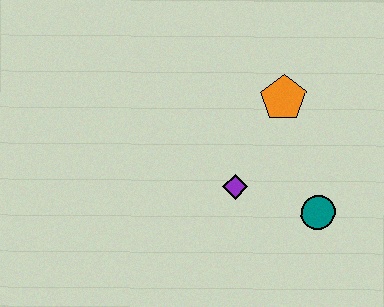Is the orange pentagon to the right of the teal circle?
No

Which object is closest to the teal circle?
The purple diamond is closest to the teal circle.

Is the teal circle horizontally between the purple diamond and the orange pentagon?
No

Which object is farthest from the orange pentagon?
The teal circle is farthest from the orange pentagon.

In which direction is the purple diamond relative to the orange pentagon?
The purple diamond is below the orange pentagon.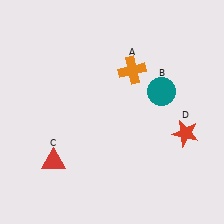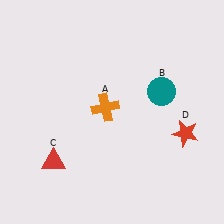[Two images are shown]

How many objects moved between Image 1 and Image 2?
1 object moved between the two images.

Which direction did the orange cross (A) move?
The orange cross (A) moved down.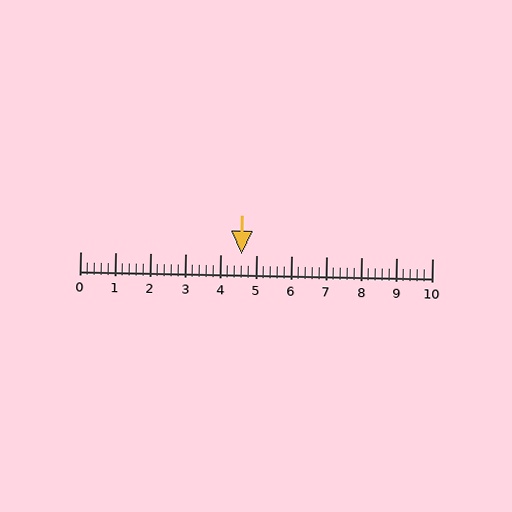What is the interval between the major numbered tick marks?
The major tick marks are spaced 1 units apart.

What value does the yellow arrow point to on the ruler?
The yellow arrow points to approximately 4.6.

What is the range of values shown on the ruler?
The ruler shows values from 0 to 10.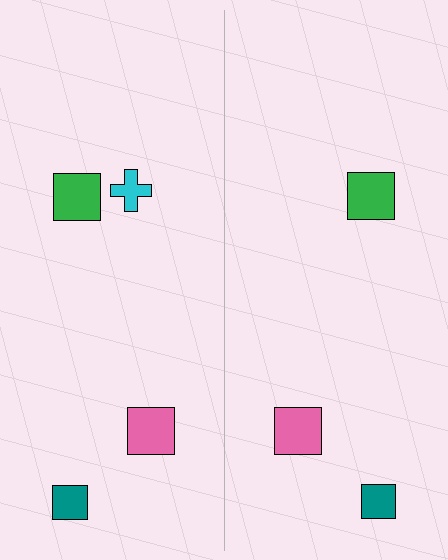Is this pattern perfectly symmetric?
No, the pattern is not perfectly symmetric. A cyan cross is missing from the right side.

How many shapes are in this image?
There are 7 shapes in this image.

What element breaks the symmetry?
A cyan cross is missing from the right side.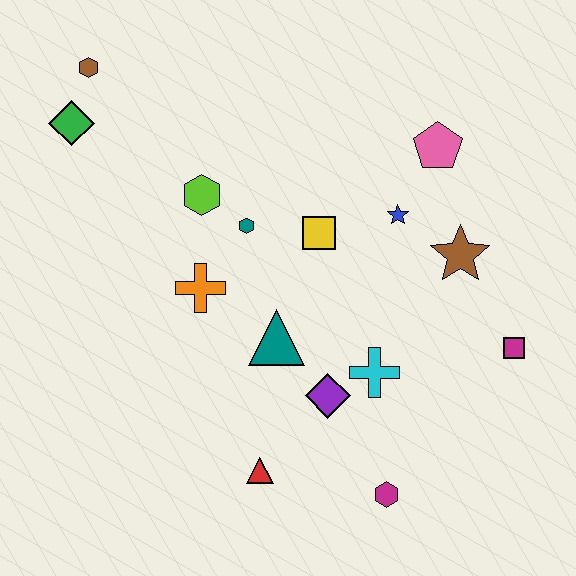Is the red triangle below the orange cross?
Yes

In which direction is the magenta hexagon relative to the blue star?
The magenta hexagon is below the blue star.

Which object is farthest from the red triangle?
The brown hexagon is farthest from the red triangle.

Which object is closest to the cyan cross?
The purple diamond is closest to the cyan cross.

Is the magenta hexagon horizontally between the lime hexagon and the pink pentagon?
Yes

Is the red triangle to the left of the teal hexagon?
No